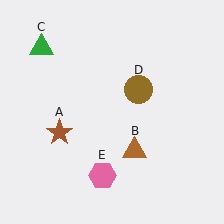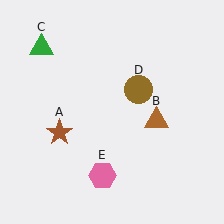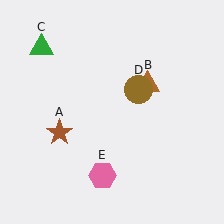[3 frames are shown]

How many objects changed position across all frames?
1 object changed position: brown triangle (object B).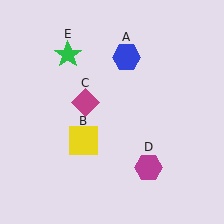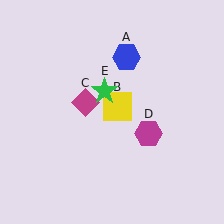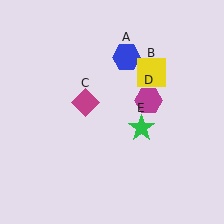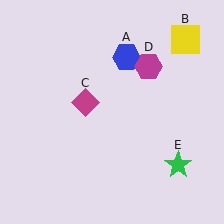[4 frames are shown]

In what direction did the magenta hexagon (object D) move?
The magenta hexagon (object D) moved up.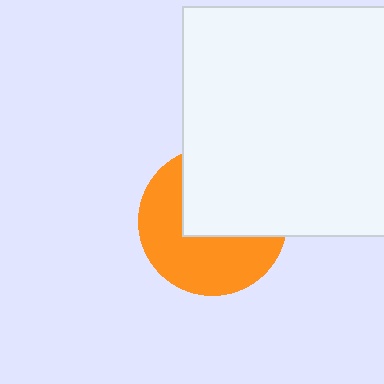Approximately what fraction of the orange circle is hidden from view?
Roughly 47% of the orange circle is hidden behind the white rectangle.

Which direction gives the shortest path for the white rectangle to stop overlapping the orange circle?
Moving toward the upper-right gives the shortest separation.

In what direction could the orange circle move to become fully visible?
The orange circle could move toward the lower-left. That would shift it out from behind the white rectangle entirely.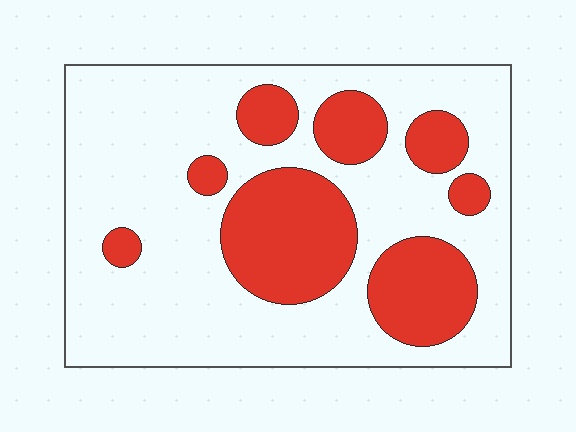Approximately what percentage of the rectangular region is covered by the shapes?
Approximately 30%.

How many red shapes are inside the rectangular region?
8.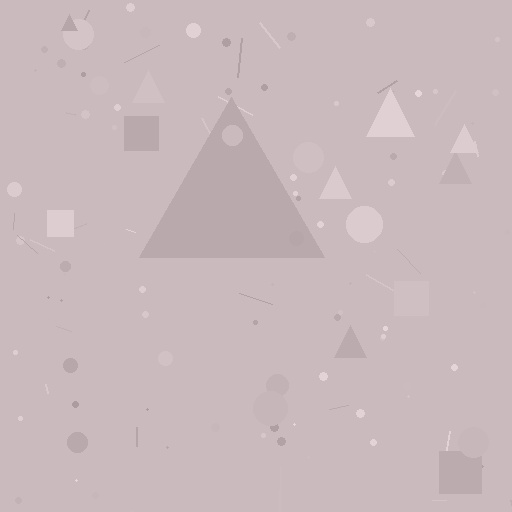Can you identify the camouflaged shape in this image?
The camouflaged shape is a triangle.